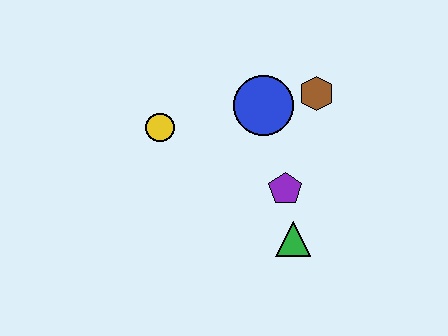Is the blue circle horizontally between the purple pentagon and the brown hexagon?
No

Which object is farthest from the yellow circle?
The green triangle is farthest from the yellow circle.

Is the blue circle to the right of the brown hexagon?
No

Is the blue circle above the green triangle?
Yes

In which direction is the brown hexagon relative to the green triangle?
The brown hexagon is above the green triangle.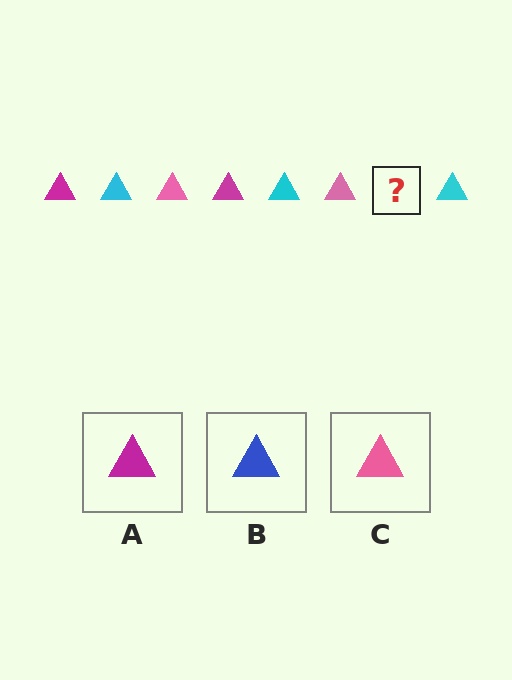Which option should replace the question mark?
Option A.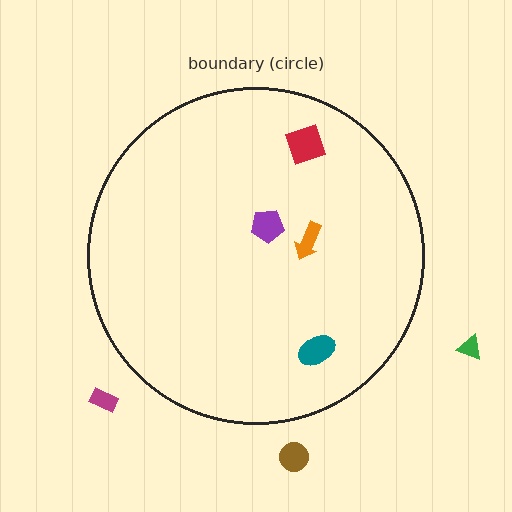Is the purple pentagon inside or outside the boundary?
Inside.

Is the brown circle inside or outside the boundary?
Outside.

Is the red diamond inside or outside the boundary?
Inside.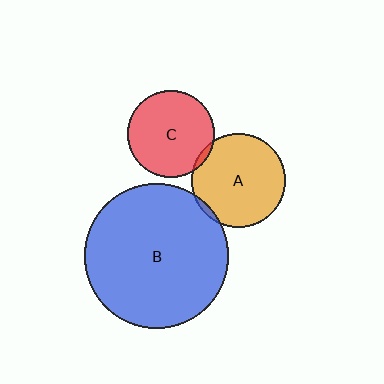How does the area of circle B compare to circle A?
Approximately 2.4 times.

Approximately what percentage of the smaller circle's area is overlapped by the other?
Approximately 5%.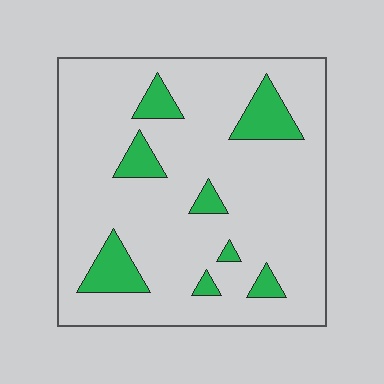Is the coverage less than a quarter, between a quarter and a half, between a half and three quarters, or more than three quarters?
Less than a quarter.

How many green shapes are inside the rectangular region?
8.